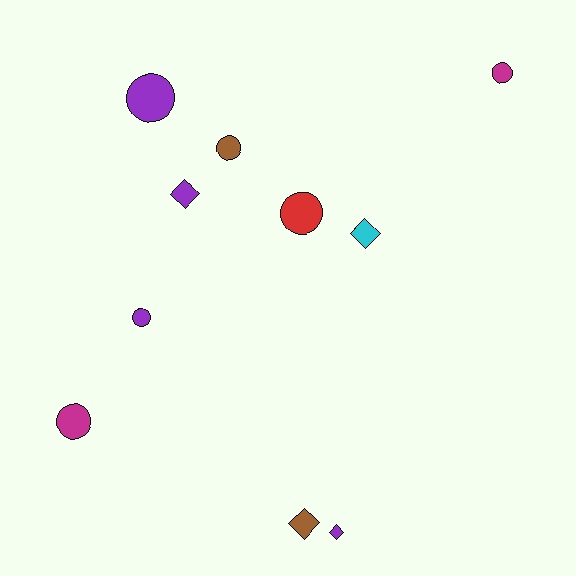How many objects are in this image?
There are 10 objects.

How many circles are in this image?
There are 6 circles.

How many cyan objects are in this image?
There is 1 cyan object.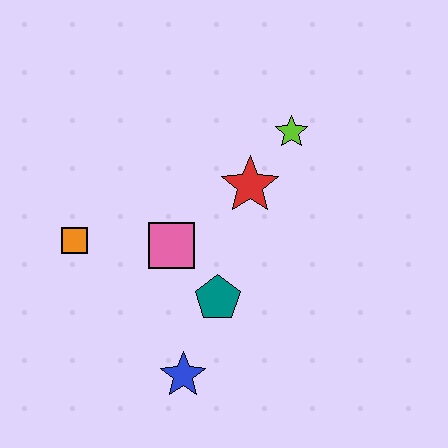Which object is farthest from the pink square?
The lime star is farthest from the pink square.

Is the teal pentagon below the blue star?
No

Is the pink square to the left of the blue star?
Yes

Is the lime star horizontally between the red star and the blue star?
No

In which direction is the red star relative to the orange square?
The red star is to the right of the orange square.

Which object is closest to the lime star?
The red star is closest to the lime star.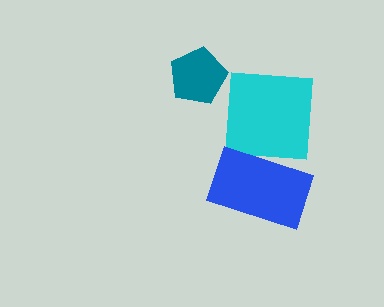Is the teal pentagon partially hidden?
No, no other shape covers it.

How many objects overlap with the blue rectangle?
1 object overlaps with the blue rectangle.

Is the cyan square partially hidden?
Yes, it is partially covered by another shape.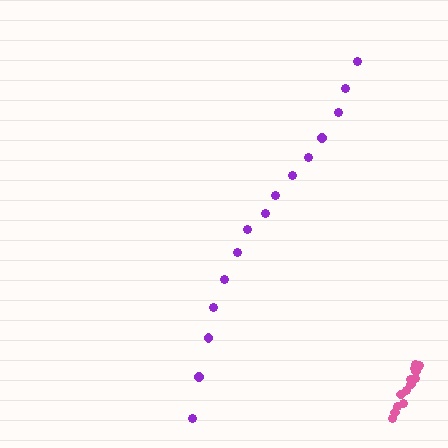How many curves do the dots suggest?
There are 2 distinct paths.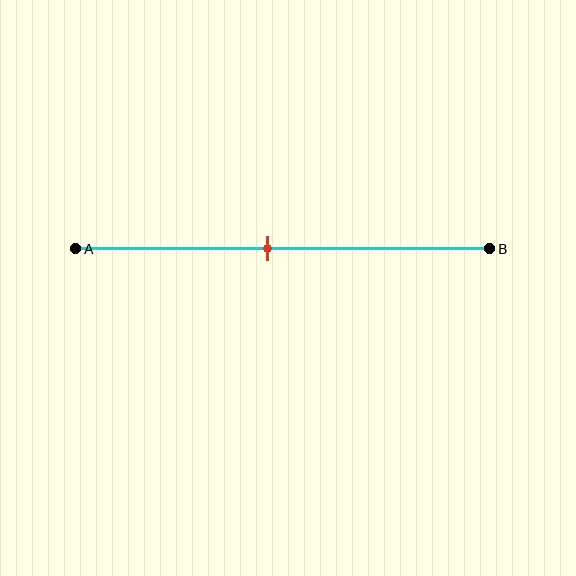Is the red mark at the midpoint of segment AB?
No, the mark is at about 45% from A, not at the 50% midpoint.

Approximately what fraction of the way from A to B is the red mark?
The red mark is approximately 45% of the way from A to B.